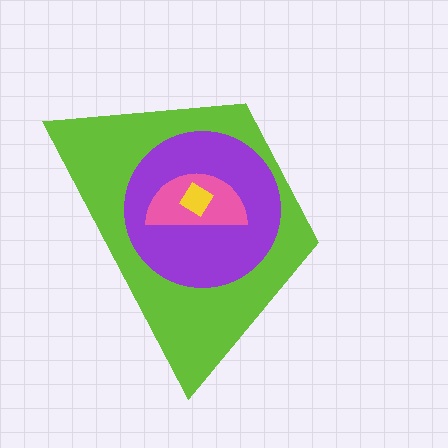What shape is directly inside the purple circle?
The pink semicircle.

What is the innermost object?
The yellow diamond.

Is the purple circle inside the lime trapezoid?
Yes.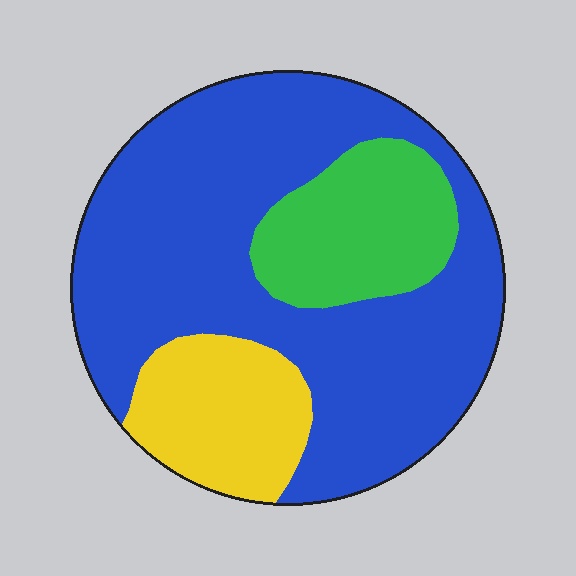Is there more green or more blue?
Blue.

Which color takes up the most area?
Blue, at roughly 65%.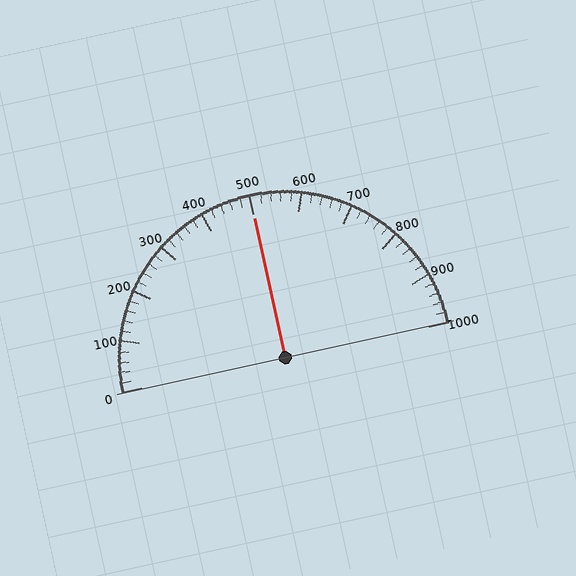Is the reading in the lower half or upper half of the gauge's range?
The reading is in the upper half of the range (0 to 1000).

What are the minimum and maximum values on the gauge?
The gauge ranges from 0 to 1000.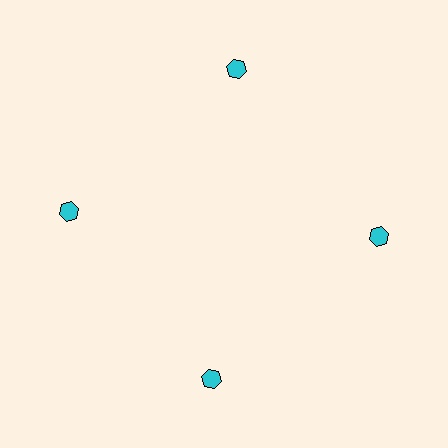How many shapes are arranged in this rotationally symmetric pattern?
There are 4 shapes, arranged in 4 groups of 1.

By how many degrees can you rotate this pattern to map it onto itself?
The pattern maps onto itself every 90 degrees of rotation.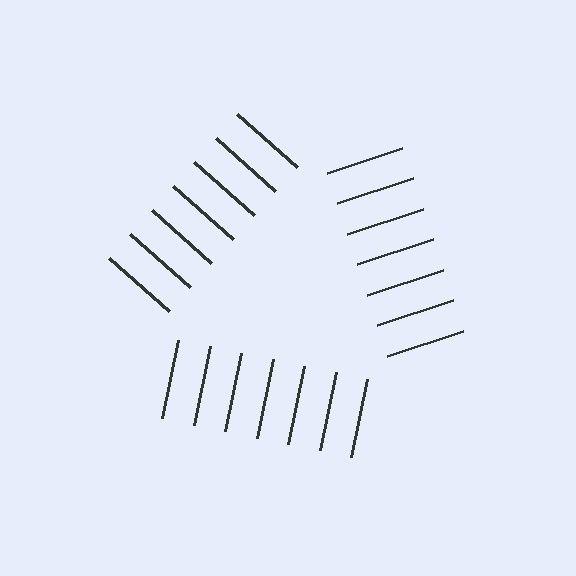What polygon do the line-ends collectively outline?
An illusory triangle — the line segments terminate on its edges but no continuous stroke is drawn.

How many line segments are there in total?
21 — 7 along each of the 3 edges.